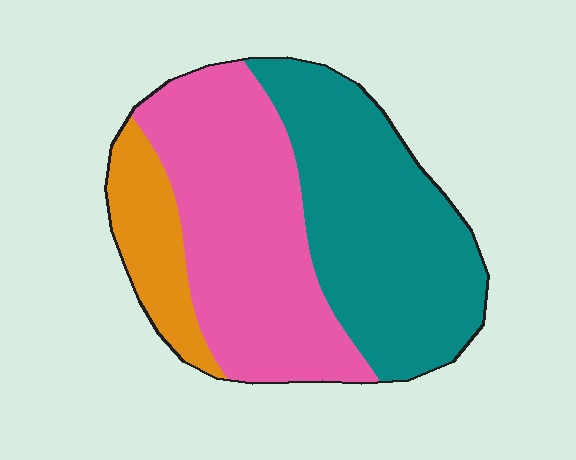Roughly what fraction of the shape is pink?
Pink takes up about two fifths (2/5) of the shape.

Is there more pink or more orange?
Pink.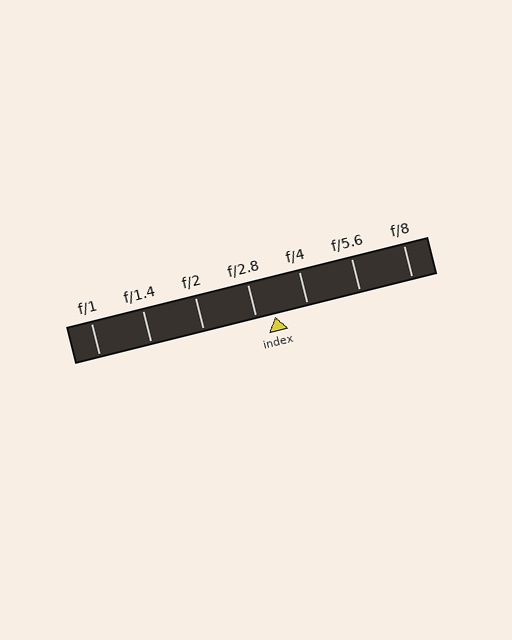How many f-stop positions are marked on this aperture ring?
There are 7 f-stop positions marked.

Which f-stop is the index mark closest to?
The index mark is closest to f/2.8.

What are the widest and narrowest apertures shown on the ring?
The widest aperture shown is f/1 and the narrowest is f/8.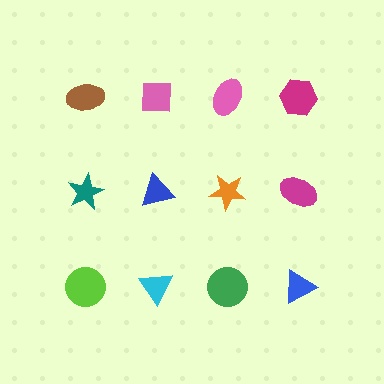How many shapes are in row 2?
4 shapes.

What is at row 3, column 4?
A blue triangle.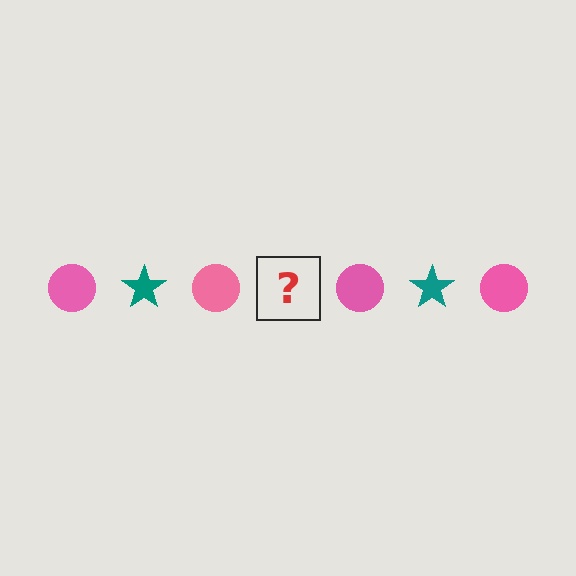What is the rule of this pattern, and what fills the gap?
The rule is that the pattern alternates between pink circle and teal star. The gap should be filled with a teal star.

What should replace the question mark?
The question mark should be replaced with a teal star.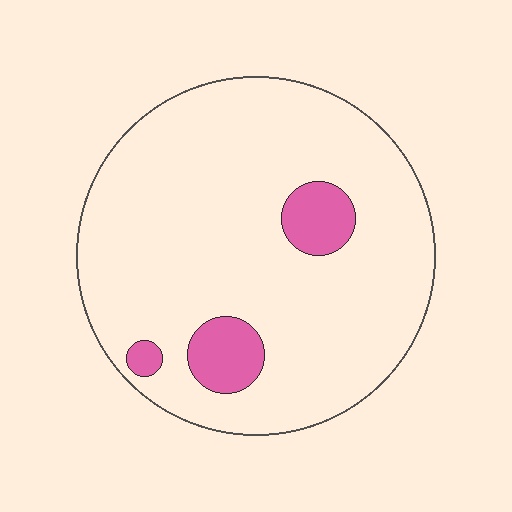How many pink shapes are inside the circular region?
3.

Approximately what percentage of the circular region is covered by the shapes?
Approximately 10%.